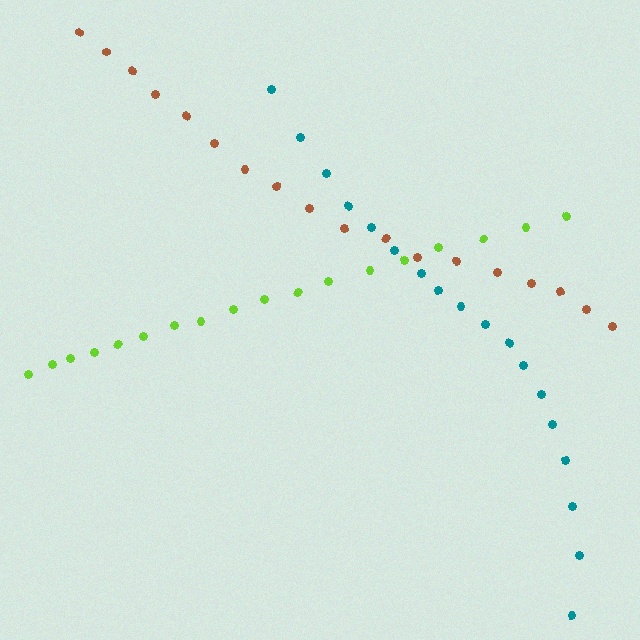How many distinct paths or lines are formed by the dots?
There are 3 distinct paths.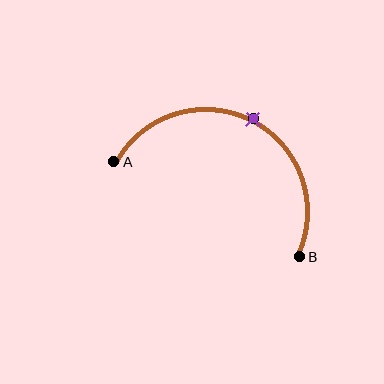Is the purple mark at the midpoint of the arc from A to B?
Yes. The purple mark lies on the arc at equal arc-length from both A and B — it is the arc midpoint.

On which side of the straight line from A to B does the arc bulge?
The arc bulges above the straight line connecting A and B.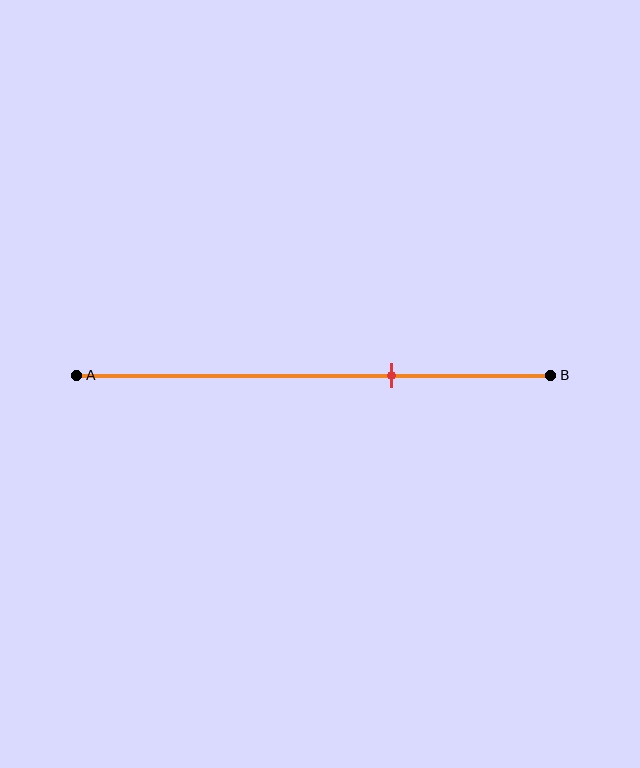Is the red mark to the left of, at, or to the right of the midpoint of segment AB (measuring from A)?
The red mark is to the right of the midpoint of segment AB.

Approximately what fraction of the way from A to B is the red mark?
The red mark is approximately 65% of the way from A to B.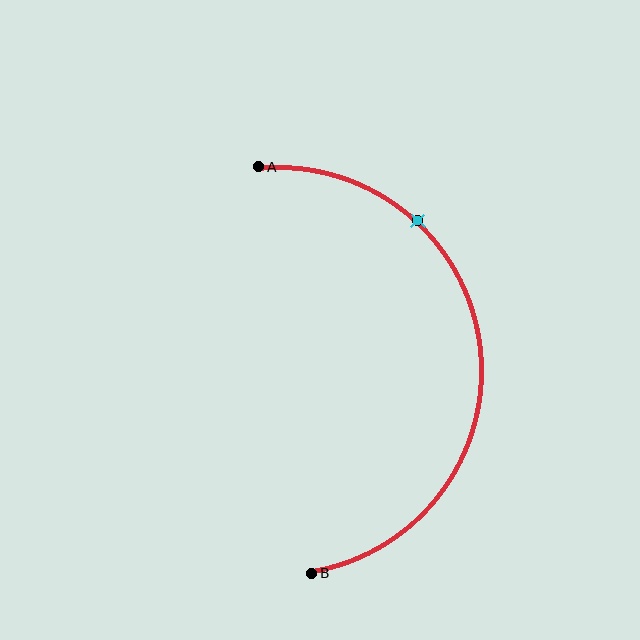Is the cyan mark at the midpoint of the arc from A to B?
No. The cyan mark lies on the arc but is closer to endpoint A. The arc midpoint would be at the point on the curve equidistant along the arc from both A and B.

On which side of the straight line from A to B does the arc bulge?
The arc bulges to the right of the straight line connecting A and B.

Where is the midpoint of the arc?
The arc midpoint is the point on the curve farthest from the straight line joining A and B. It sits to the right of that line.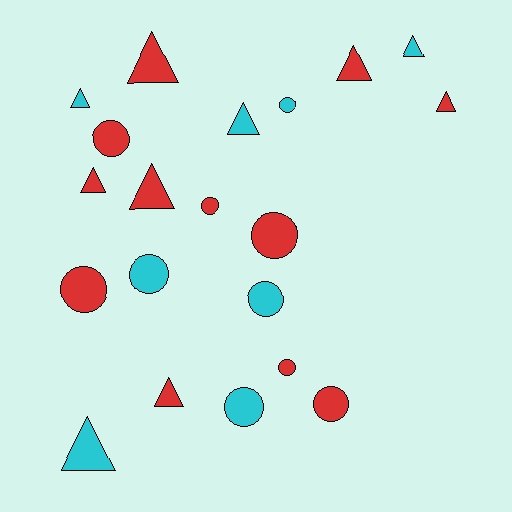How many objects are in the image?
There are 20 objects.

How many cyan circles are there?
There are 4 cyan circles.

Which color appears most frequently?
Red, with 12 objects.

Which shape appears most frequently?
Triangle, with 10 objects.